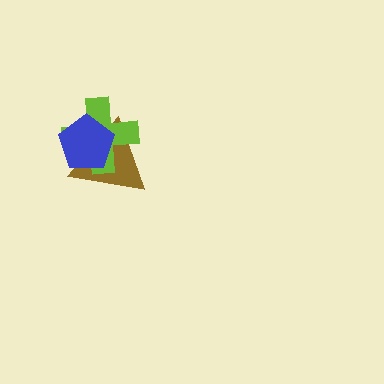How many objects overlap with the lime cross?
2 objects overlap with the lime cross.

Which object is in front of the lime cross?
The blue pentagon is in front of the lime cross.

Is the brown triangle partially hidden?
Yes, it is partially covered by another shape.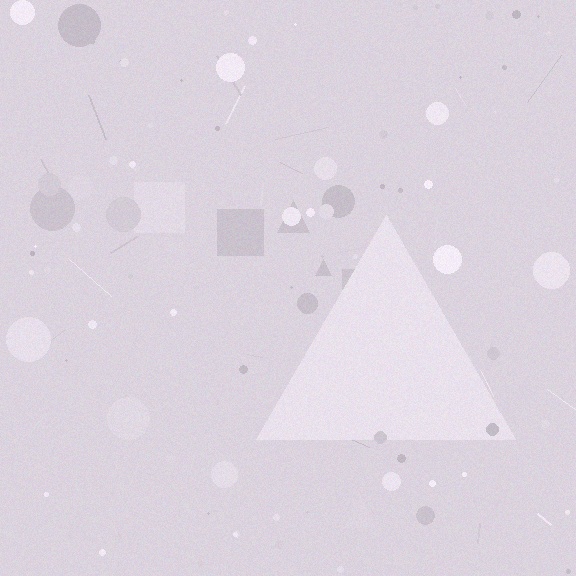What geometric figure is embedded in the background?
A triangle is embedded in the background.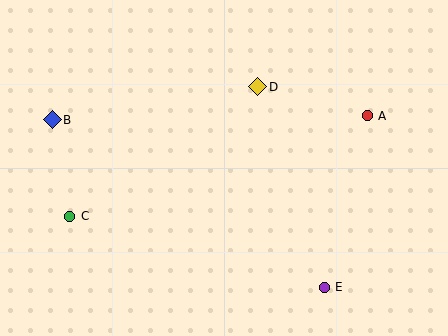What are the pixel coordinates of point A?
Point A is at (367, 116).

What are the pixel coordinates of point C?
Point C is at (70, 216).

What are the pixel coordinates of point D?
Point D is at (258, 87).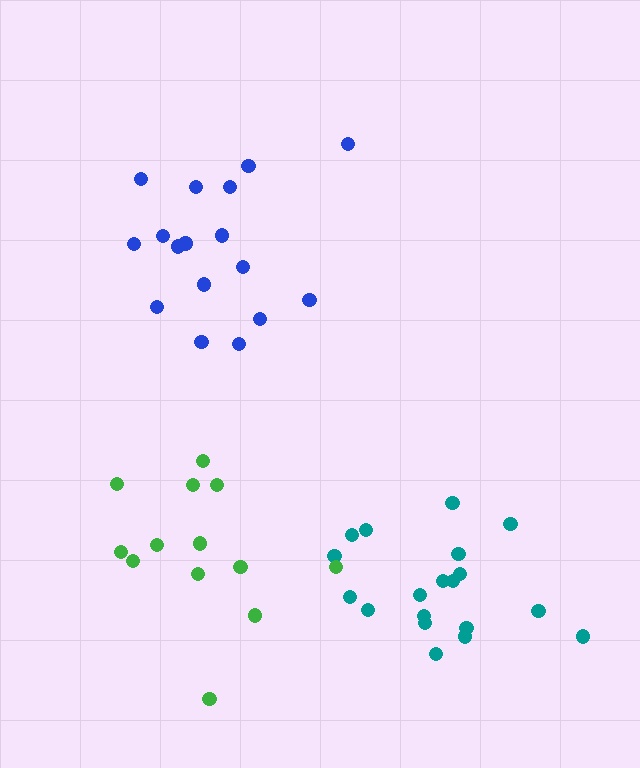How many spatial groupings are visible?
There are 3 spatial groupings.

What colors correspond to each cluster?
The clusters are colored: teal, green, blue.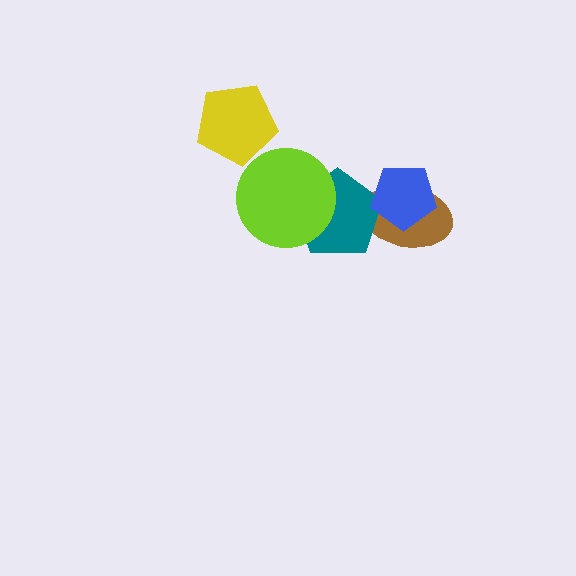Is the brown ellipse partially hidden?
Yes, it is partially covered by another shape.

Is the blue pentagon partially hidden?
No, no other shape covers it.